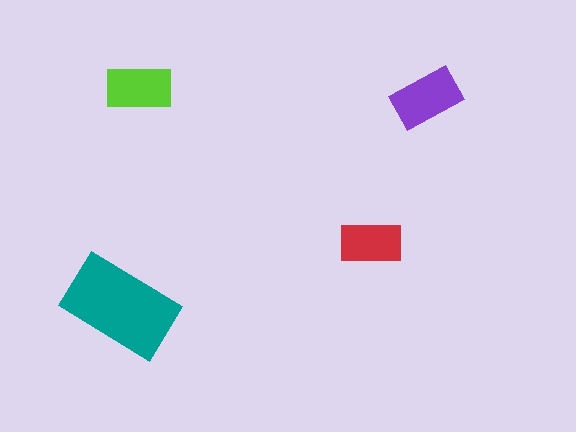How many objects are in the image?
There are 4 objects in the image.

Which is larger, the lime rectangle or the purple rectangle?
The purple one.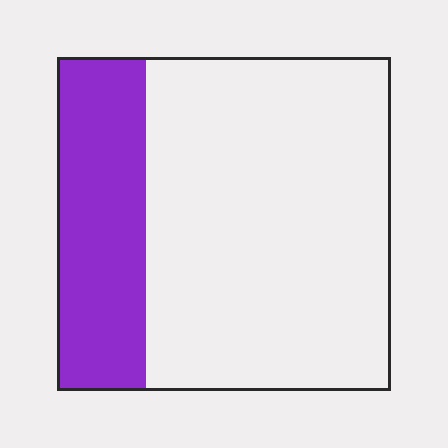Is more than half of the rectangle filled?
No.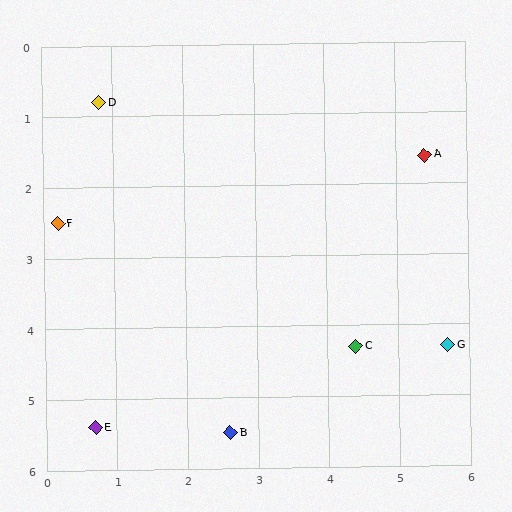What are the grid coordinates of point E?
Point E is at approximately (0.7, 5.4).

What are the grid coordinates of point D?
Point D is at approximately (0.8, 0.8).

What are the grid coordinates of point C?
Point C is at approximately (4.4, 4.3).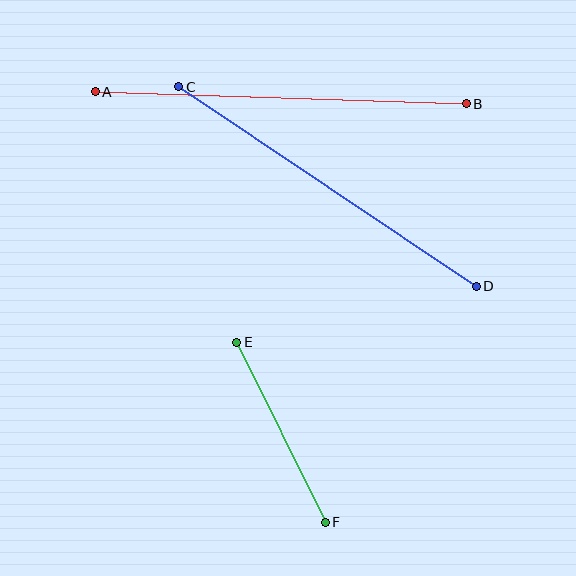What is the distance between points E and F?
The distance is approximately 201 pixels.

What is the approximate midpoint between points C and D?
The midpoint is at approximately (327, 187) pixels.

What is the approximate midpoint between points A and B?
The midpoint is at approximately (281, 98) pixels.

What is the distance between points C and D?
The distance is approximately 358 pixels.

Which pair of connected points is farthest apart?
Points A and B are farthest apart.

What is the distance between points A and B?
The distance is approximately 371 pixels.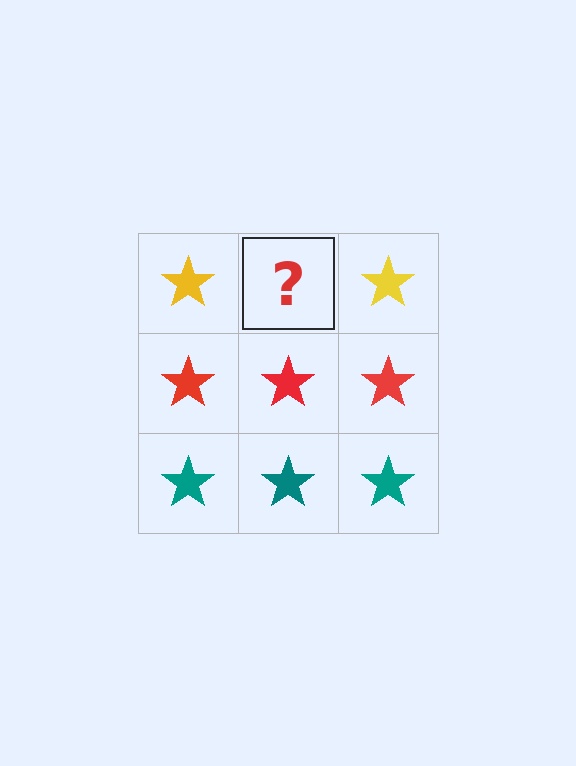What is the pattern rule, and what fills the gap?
The rule is that each row has a consistent color. The gap should be filled with a yellow star.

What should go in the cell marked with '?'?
The missing cell should contain a yellow star.